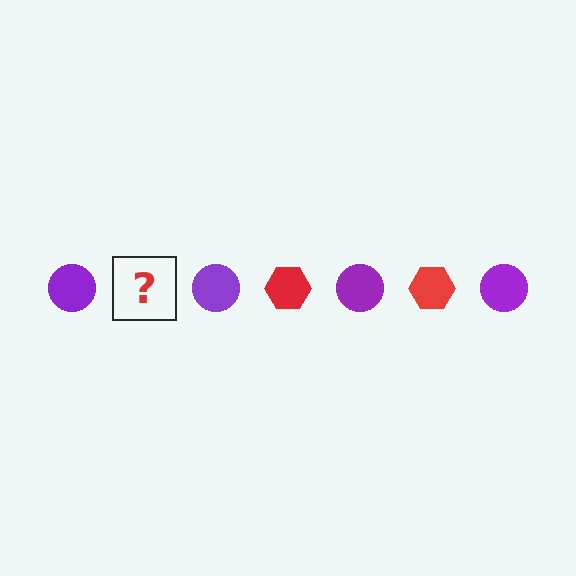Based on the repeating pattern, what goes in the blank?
The blank should be a red hexagon.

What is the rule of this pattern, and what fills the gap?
The rule is that the pattern alternates between purple circle and red hexagon. The gap should be filled with a red hexagon.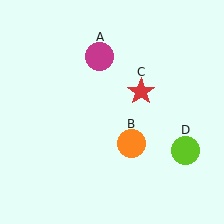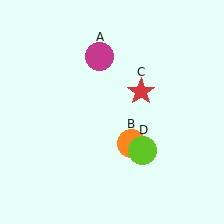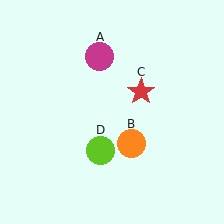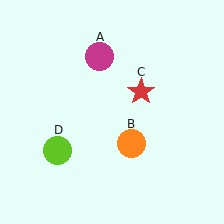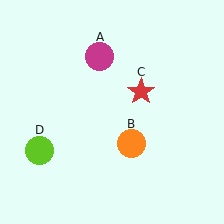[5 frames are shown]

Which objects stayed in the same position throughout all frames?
Magenta circle (object A) and orange circle (object B) and red star (object C) remained stationary.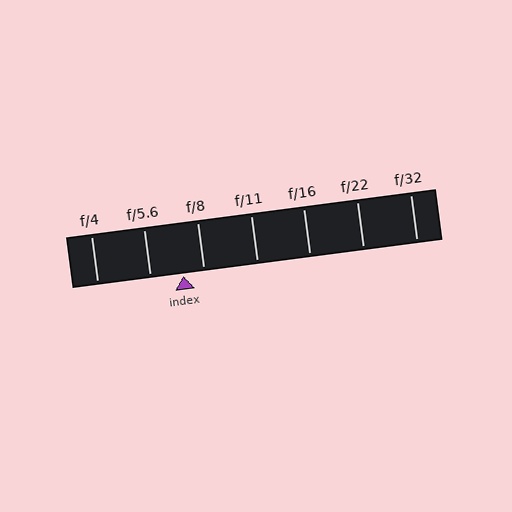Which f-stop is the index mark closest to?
The index mark is closest to f/8.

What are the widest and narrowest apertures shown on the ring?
The widest aperture shown is f/4 and the narrowest is f/32.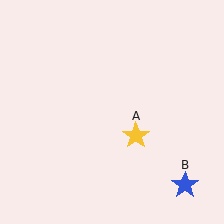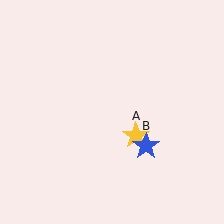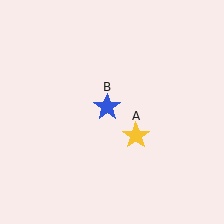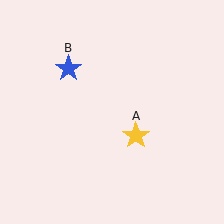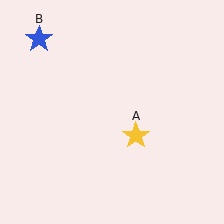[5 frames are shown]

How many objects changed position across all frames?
1 object changed position: blue star (object B).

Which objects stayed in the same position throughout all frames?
Yellow star (object A) remained stationary.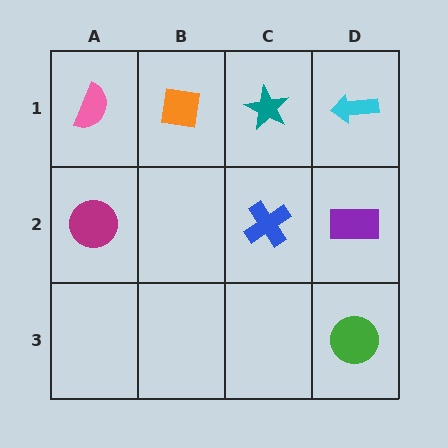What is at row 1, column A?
A pink semicircle.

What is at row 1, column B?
An orange square.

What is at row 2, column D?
A purple rectangle.